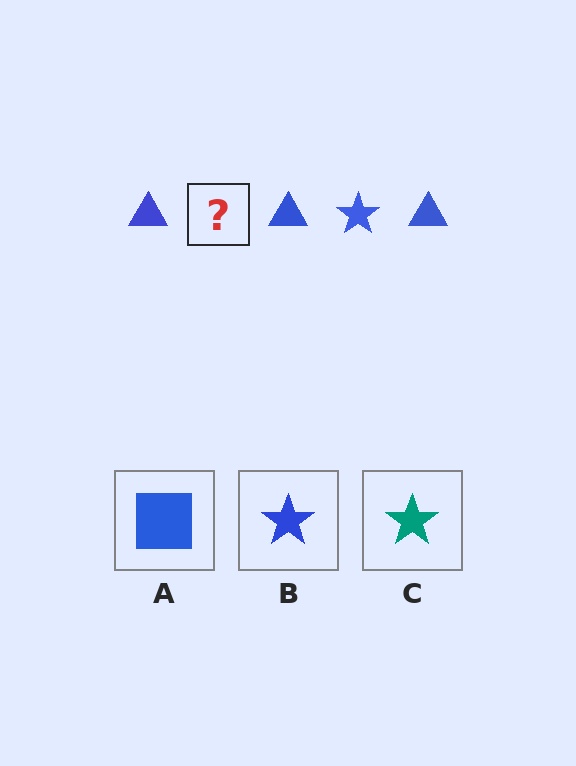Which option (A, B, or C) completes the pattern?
B.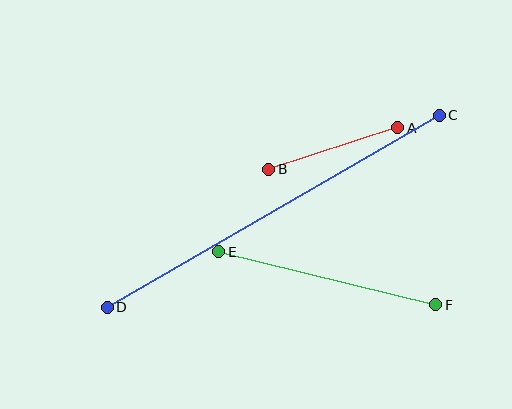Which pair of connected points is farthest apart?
Points C and D are farthest apart.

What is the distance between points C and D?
The distance is approximately 384 pixels.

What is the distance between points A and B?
The distance is approximately 136 pixels.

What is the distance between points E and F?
The distance is approximately 223 pixels.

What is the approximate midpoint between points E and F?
The midpoint is at approximately (327, 278) pixels.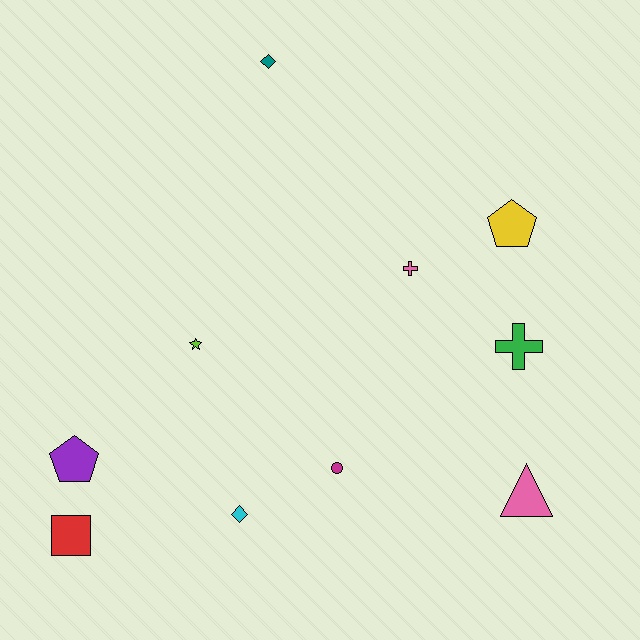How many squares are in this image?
There is 1 square.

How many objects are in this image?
There are 10 objects.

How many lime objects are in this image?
There is 1 lime object.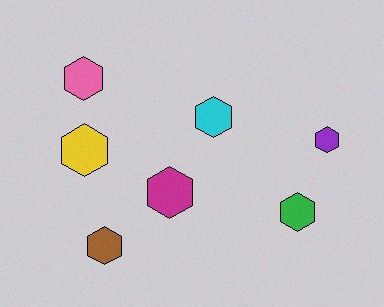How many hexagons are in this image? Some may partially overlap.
There are 7 hexagons.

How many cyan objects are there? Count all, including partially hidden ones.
There is 1 cyan object.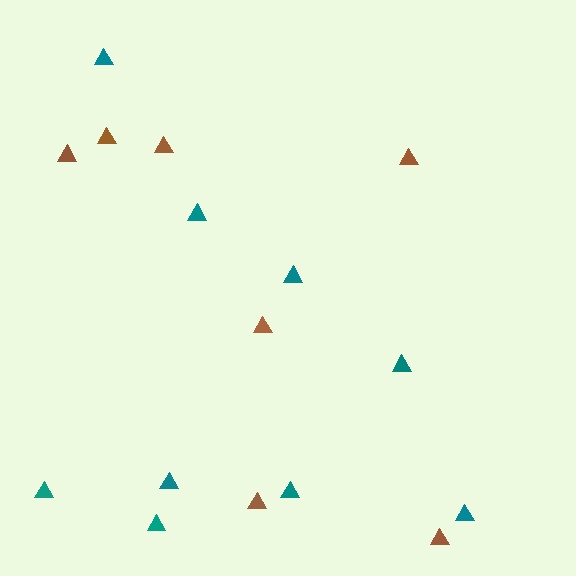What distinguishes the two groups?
There are 2 groups: one group of brown triangles (7) and one group of teal triangles (9).